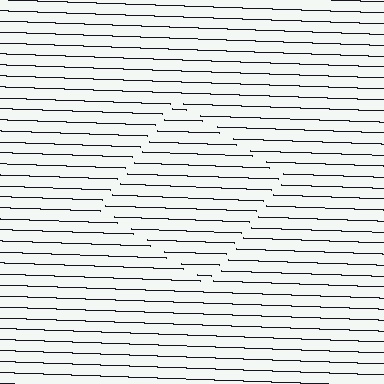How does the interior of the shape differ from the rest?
The interior of the shape contains the same grating, shifted by half a period — the contour is defined by the phase discontinuity where line-ends from the inner and outer gratings abut.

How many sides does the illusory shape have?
4 sides — the line-ends trace a square.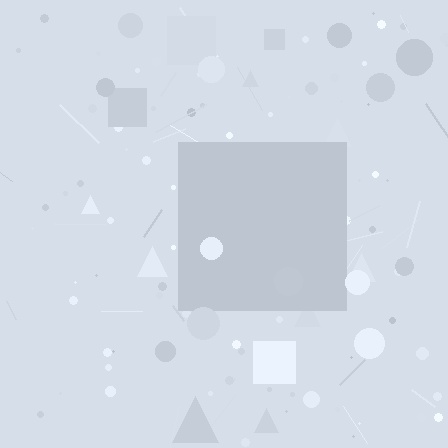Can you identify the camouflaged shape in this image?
The camouflaged shape is a square.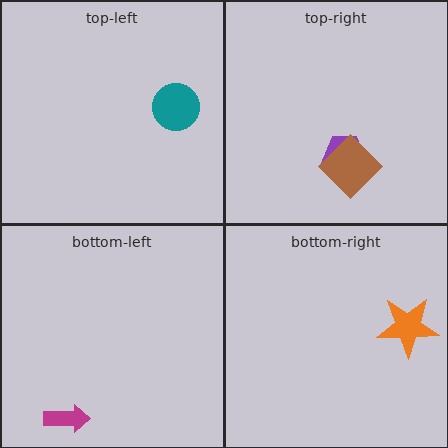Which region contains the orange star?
The bottom-right region.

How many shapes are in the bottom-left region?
1.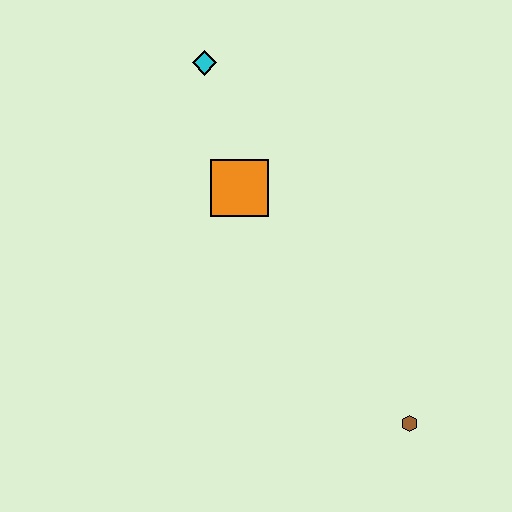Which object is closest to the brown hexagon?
The orange square is closest to the brown hexagon.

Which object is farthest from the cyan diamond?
The brown hexagon is farthest from the cyan diamond.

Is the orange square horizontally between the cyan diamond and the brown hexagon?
Yes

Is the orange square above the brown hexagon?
Yes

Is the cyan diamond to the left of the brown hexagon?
Yes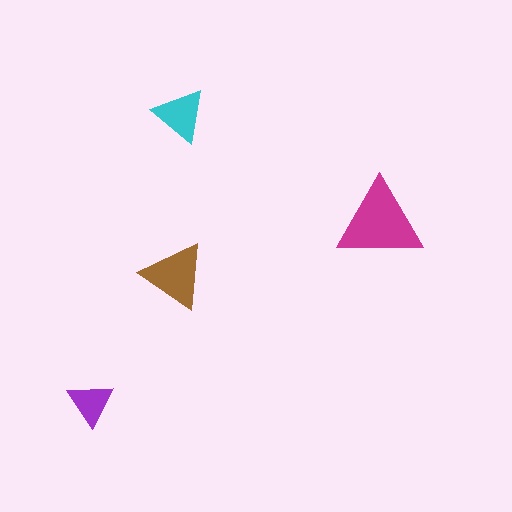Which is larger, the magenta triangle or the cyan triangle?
The magenta one.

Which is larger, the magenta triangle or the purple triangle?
The magenta one.